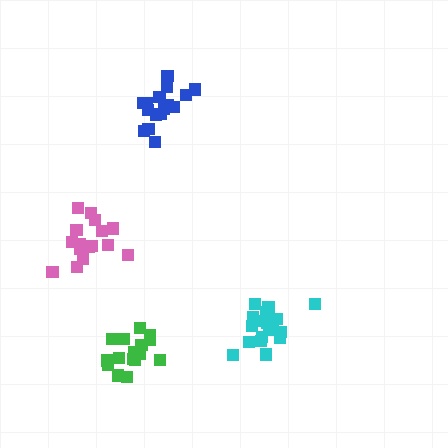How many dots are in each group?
Group 1: 18 dots, Group 2: 16 dots, Group 3: 16 dots, Group 4: 16 dots (66 total).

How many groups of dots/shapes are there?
There are 4 groups.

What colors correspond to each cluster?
The clusters are colored: cyan, blue, green, pink.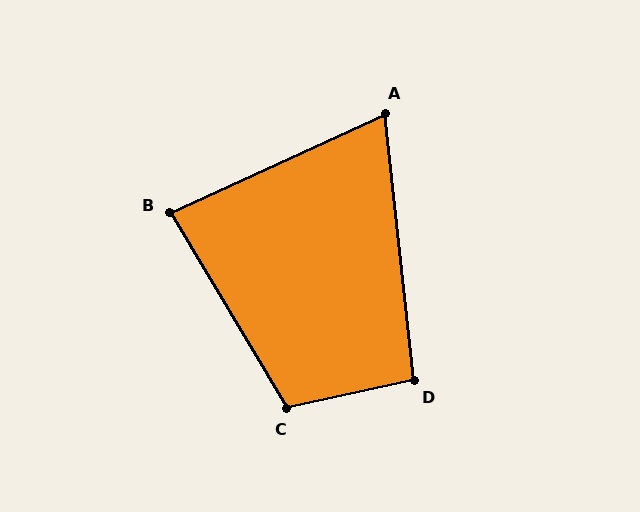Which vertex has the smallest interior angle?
A, at approximately 72 degrees.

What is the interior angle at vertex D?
Approximately 96 degrees (obtuse).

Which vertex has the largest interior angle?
C, at approximately 108 degrees.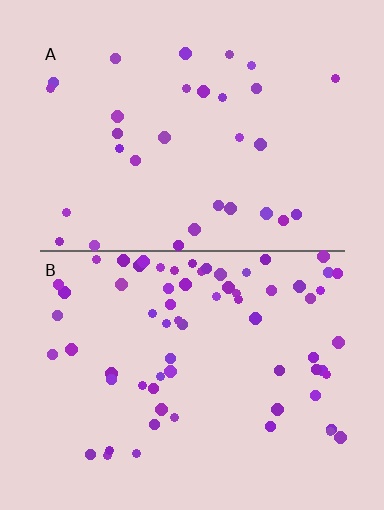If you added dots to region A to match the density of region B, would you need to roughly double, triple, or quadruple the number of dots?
Approximately double.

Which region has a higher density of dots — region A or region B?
B (the bottom).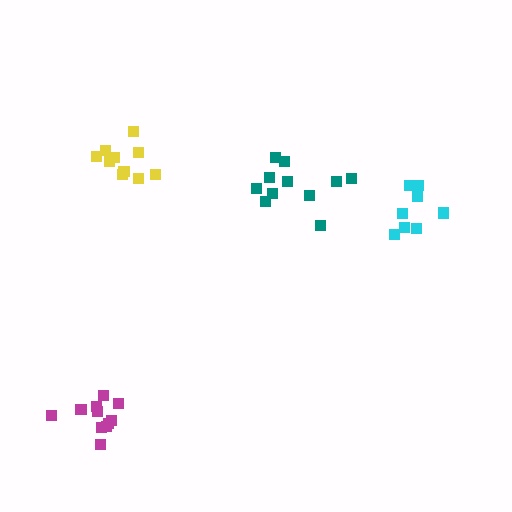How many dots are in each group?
Group 1: 8 dots, Group 2: 11 dots, Group 3: 10 dots, Group 4: 11 dots (40 total).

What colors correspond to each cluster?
The clusters are colored: cyan, magenta, yellow, teal.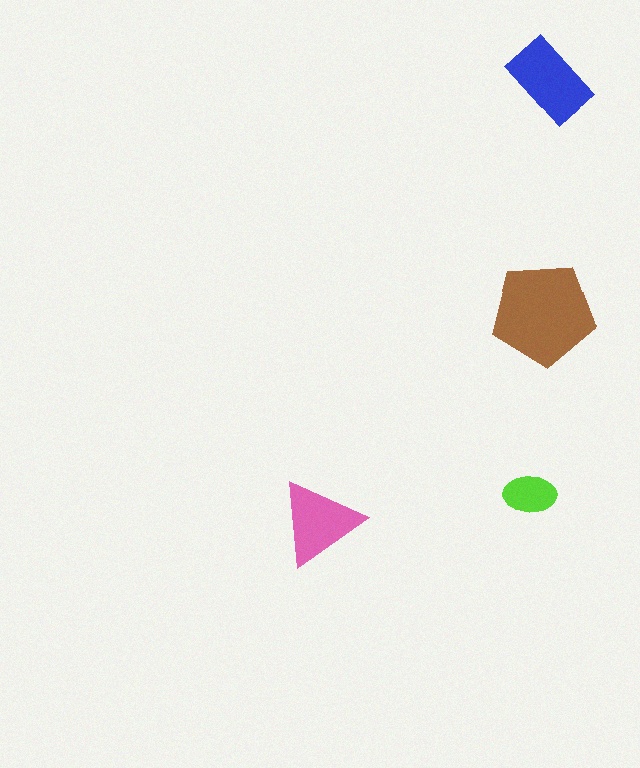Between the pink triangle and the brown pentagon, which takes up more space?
The brown pentagon.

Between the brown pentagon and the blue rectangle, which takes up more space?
The brown pentagon.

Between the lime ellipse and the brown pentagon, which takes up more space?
The brown pentagon.